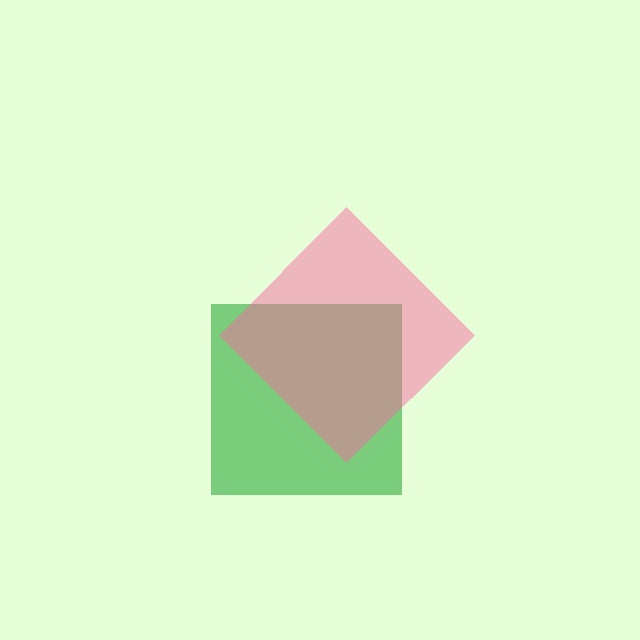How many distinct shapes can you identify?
There are 2 distinct shapes: a green square, a pink diamond.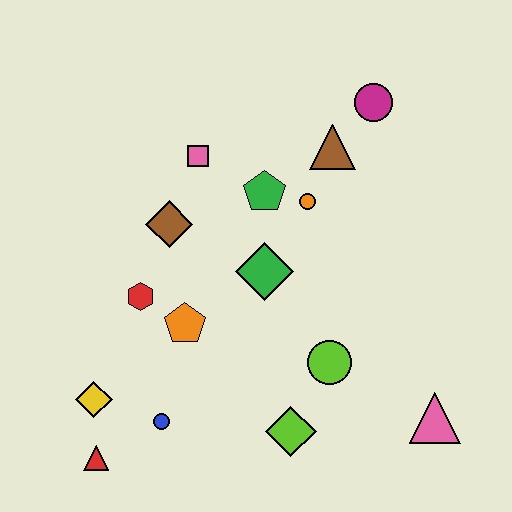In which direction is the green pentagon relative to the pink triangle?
The green pentagon is above the pink triangle.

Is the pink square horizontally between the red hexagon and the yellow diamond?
No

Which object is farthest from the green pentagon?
The red triangle is farthest from the green pentagon.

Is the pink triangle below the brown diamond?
Yes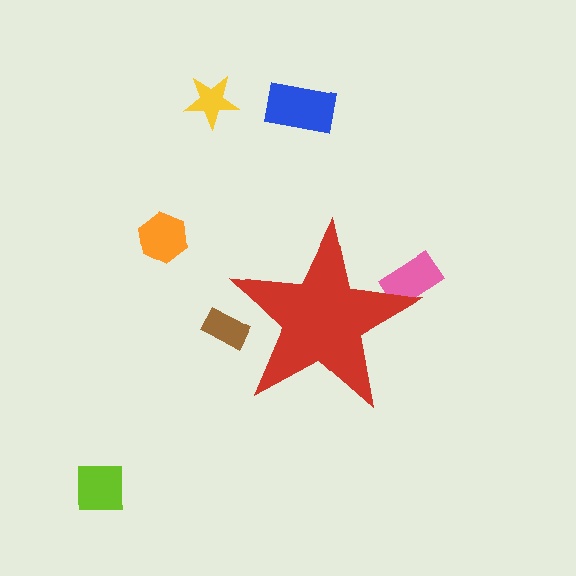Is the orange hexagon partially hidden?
No, the orange hexagon is fully visible.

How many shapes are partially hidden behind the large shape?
2 shapes are partially hidden.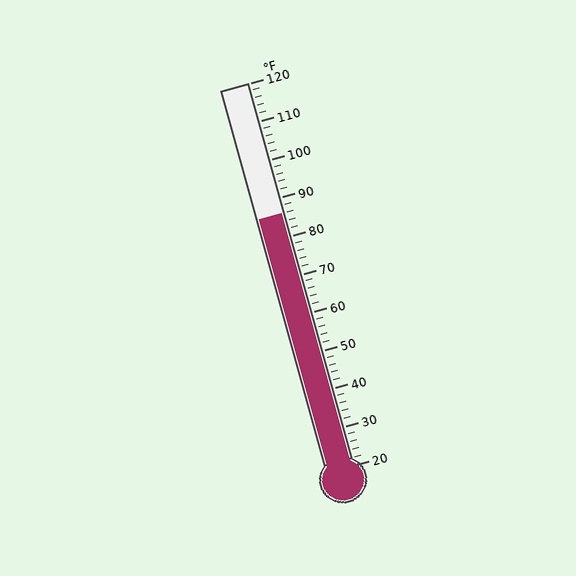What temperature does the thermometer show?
The thermometer shows approximately 86°F.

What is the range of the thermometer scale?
The thermometer scale ranges from 20°F to 120°F.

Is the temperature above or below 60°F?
The temperature is above 60°F.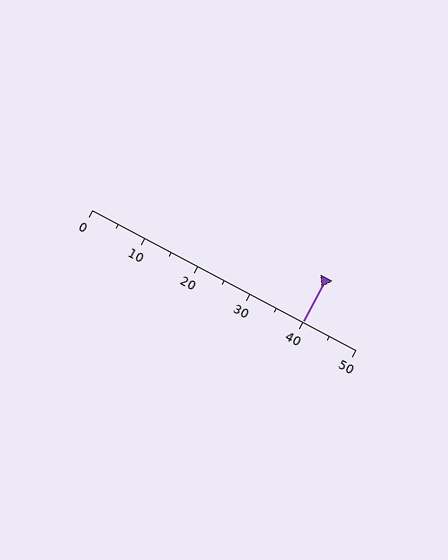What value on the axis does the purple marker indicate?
The marker indicates approximately 40.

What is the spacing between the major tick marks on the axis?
The major ticks are spaced 10 apart.